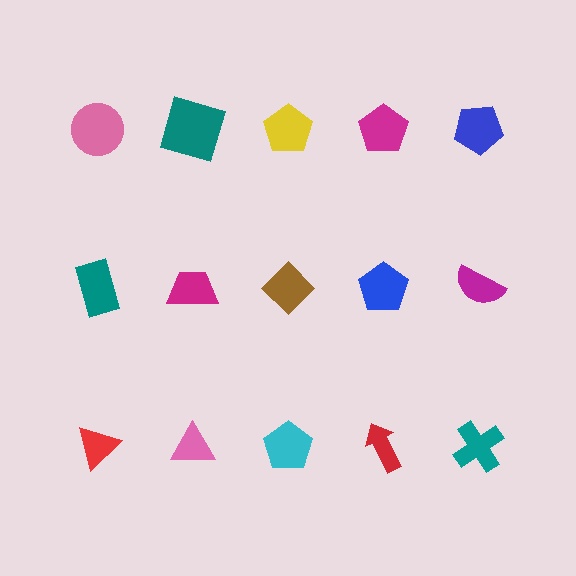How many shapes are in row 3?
5 shapes.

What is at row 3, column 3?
A cyan pentagon.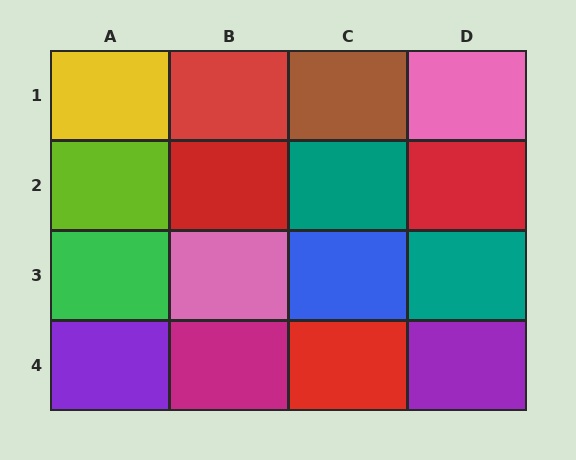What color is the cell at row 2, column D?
Red.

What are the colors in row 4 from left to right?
Purple, magenta, red, purple.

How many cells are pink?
2 cells are pink.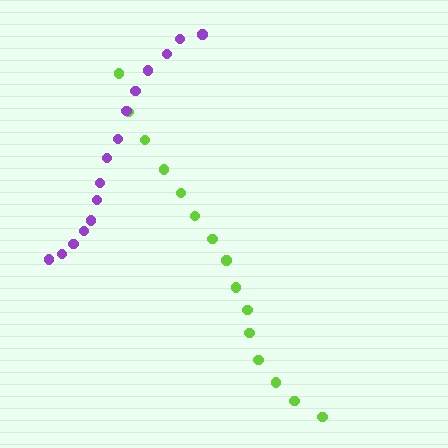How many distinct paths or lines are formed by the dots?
There are 2 distinct paths.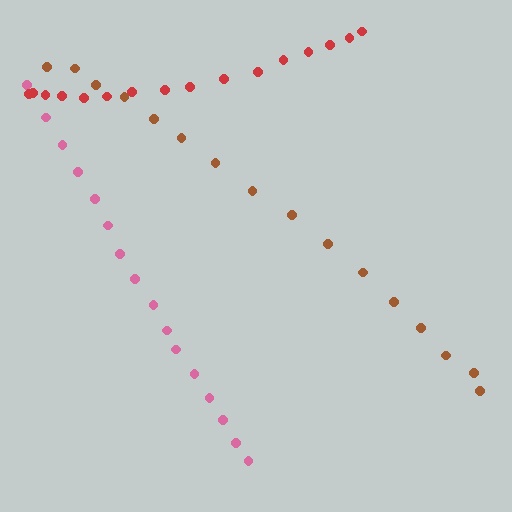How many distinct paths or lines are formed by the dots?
There are 3 distinct paths.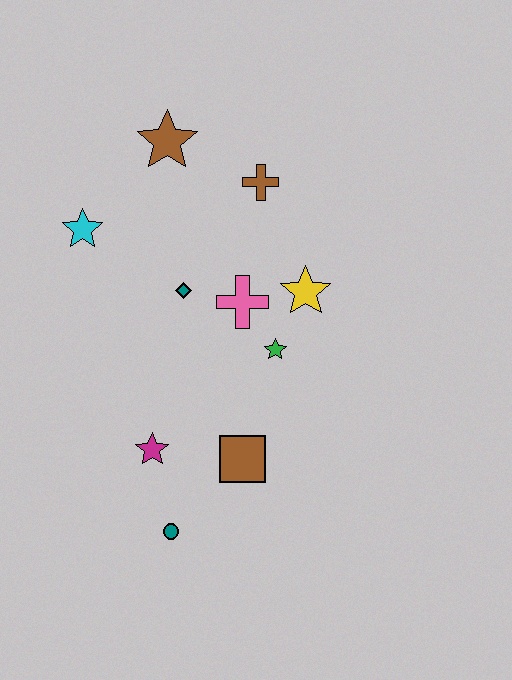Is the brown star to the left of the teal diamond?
Yes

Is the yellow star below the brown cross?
Yes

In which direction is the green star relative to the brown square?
The green star is above the brown square.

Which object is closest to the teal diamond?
The pink cross is closest to the teal diamond.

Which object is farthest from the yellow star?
The teal circle is farthest from the yellow star.